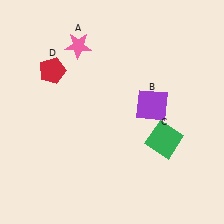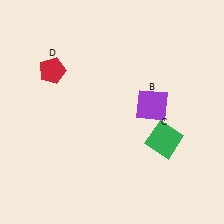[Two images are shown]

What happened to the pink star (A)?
The pink star (A) was removed in Image 2. It was in the top-left area of Image 1.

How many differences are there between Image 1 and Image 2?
There is 1 difference between the two images.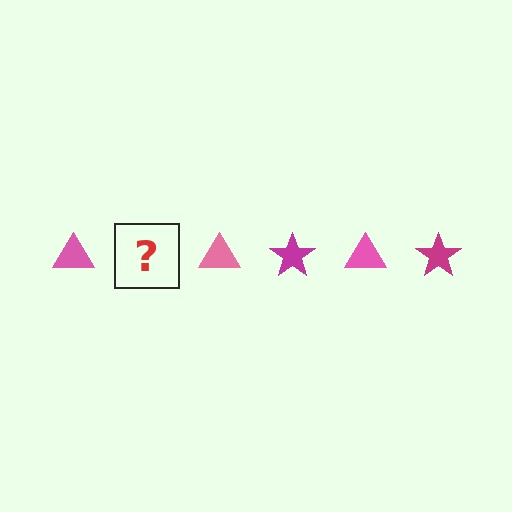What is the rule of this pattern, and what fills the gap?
The rule is that the pattern alternates between pink triangle and magenta star. The gap should be filled with a magenta star.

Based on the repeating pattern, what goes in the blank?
The blank should be a magenta star.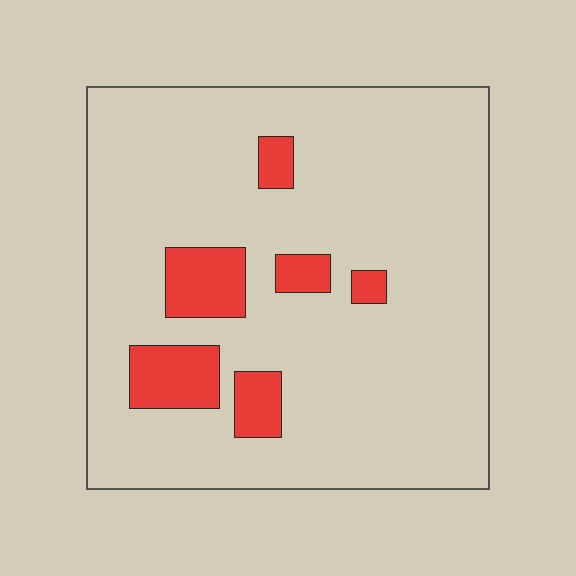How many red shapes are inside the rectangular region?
6.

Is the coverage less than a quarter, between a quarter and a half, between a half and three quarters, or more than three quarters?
Less than a quarter.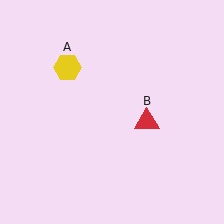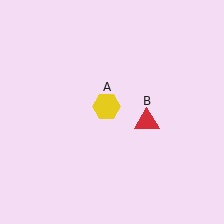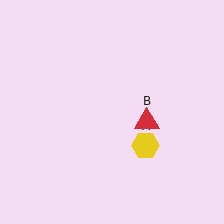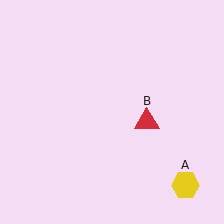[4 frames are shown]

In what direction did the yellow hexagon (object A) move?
The yellow hexagon (object A) moved down and to the right.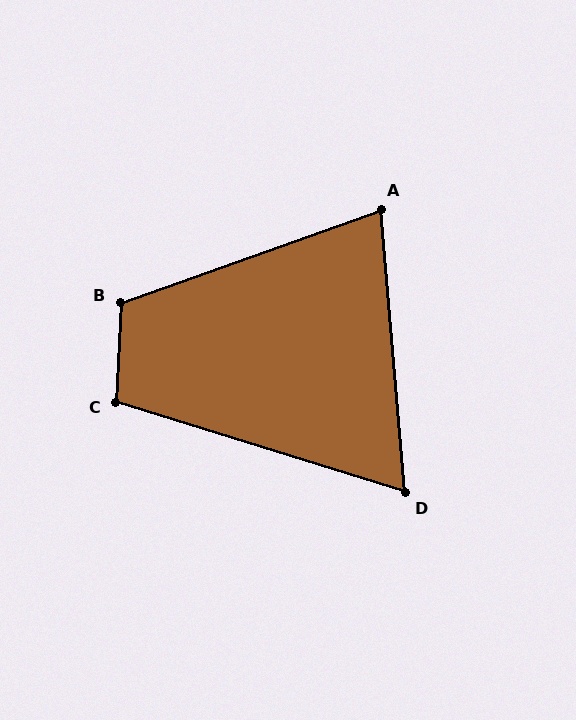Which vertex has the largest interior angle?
B, at approximately 112 degrees.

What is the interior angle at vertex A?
Approximately 75 degrees (acute).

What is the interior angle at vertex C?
Approximately 105 degrees (obtuse).